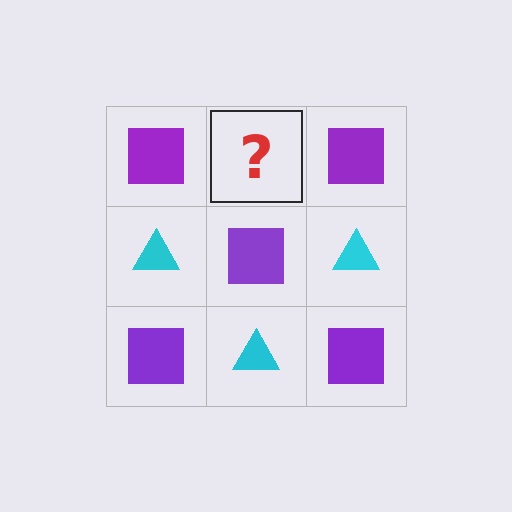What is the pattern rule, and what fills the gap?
The rule is that it alternates purple square and cyan triangle in a checkerboard pattern. The gap should be filled with a cyan triangle.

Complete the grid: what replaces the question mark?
The question mark should be replaced with a cyan triangle.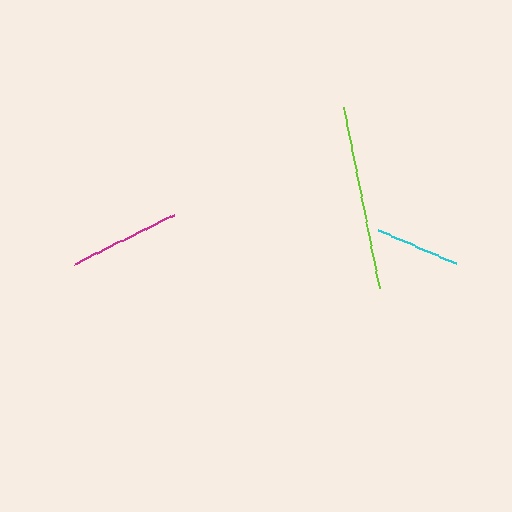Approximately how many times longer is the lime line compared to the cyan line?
The lime line is approximately 2.2 times the length of the cyan line.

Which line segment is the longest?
The lime line is the longest at approximately 184 pixels.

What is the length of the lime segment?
The lime segment is approximately 184 pixels long.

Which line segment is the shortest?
The cyan line is the shortest at approximately 84 pixels.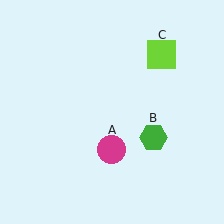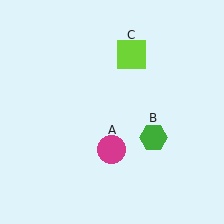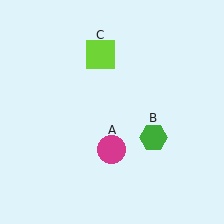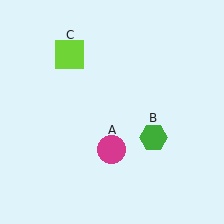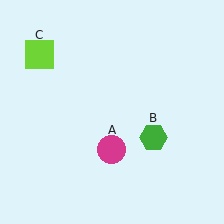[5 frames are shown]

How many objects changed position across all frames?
1 object changed position: lime square (object C).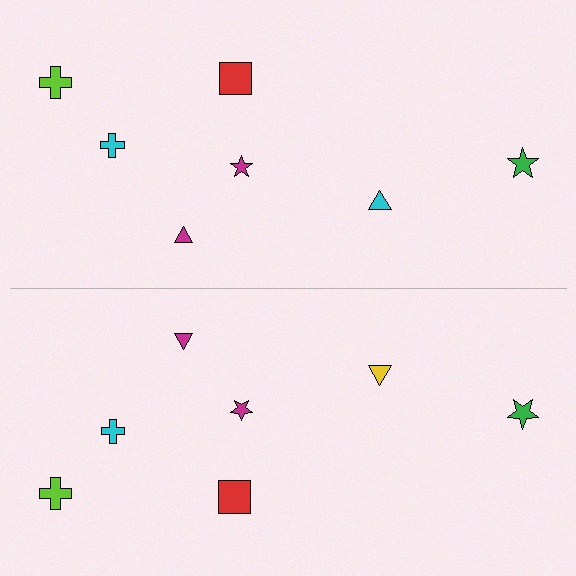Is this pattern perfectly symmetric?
No, the pattern is not perfectly symmetric. The yellow triangle on the bottom side breaks the symmetry — its mirror counterpart is cyan.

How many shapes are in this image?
There are 14 shapes in this image.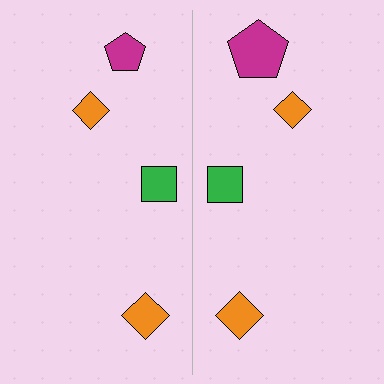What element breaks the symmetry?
The magenta pentagon on the right side has a different size than its mirror counterpart.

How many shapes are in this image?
There are 8 shapes in this image.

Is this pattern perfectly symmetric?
No, the pattern is not perfectly symmetric. The magenta pentagon on the right side has a different size than its mirror counterpart.